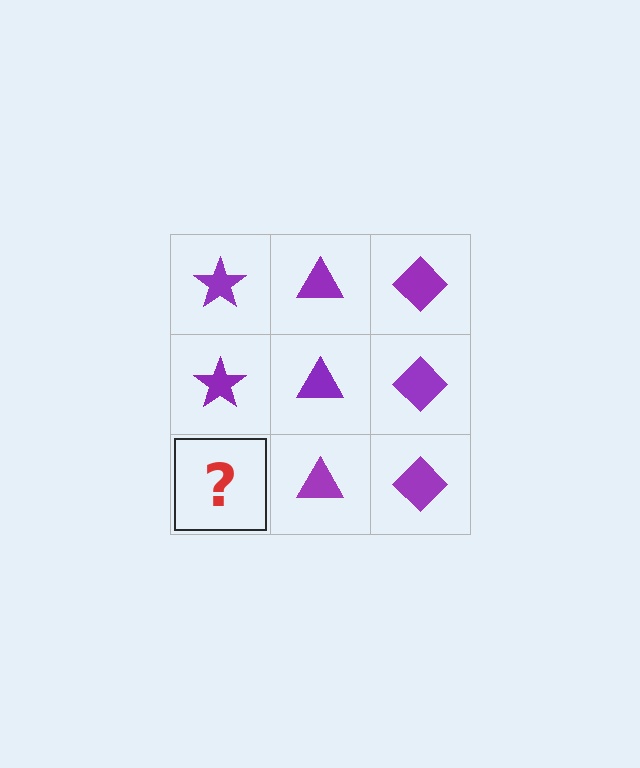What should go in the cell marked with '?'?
The missing cell should contain a purple star.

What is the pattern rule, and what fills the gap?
The rule is that each column has a consistent shape. The gap should be filled with a purple star.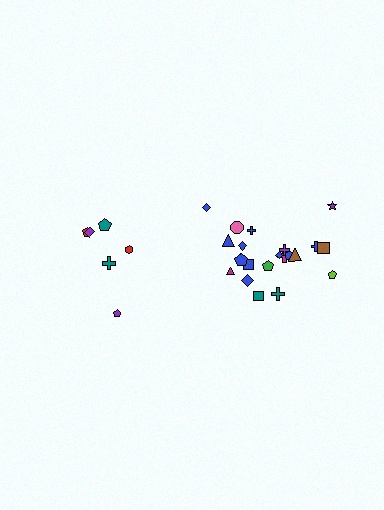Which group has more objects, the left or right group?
The right group.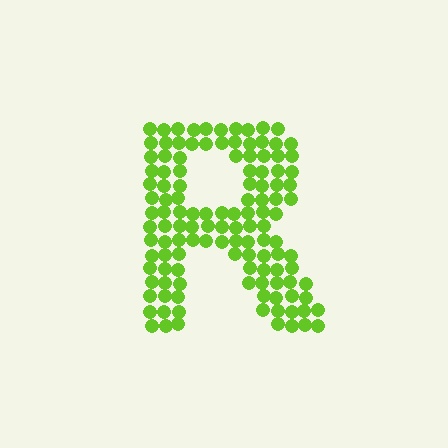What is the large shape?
The large shape is the letter R.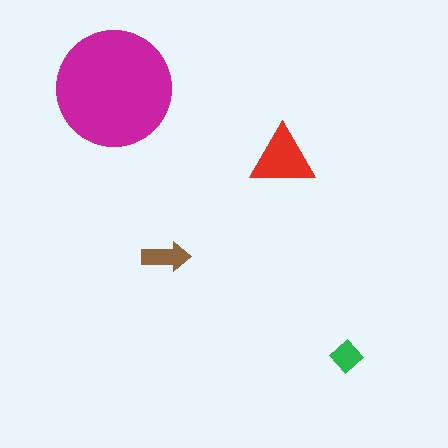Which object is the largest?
The magenta circle.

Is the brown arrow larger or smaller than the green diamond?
Larger.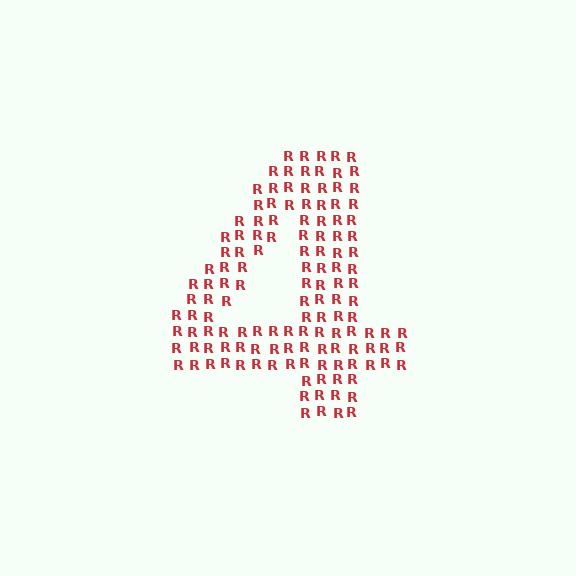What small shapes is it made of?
It is made of small letter R's.